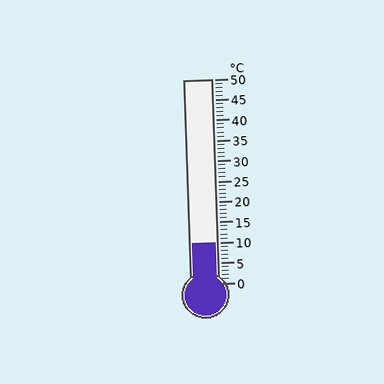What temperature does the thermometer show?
The thermometer shows approximately 10°C.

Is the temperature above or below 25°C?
The temperature is below 25°C.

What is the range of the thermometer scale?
The thermometer scale ranges from 0°C to 50°C.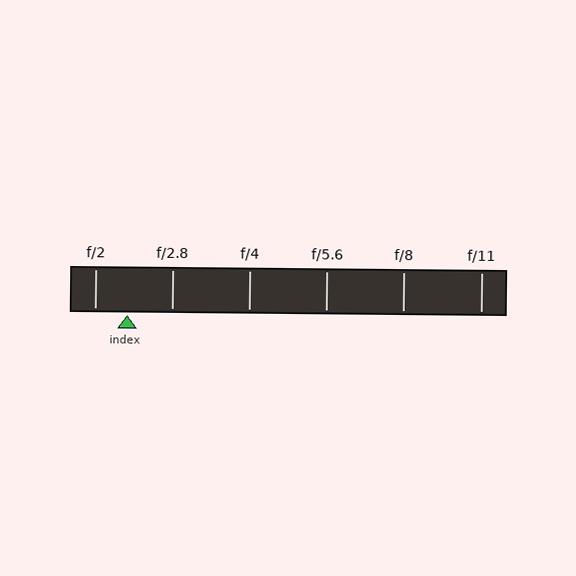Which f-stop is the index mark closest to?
The index mark is closest to f/2.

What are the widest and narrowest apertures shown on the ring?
The widest aperture shown is f/2 and the narrowest is f/11.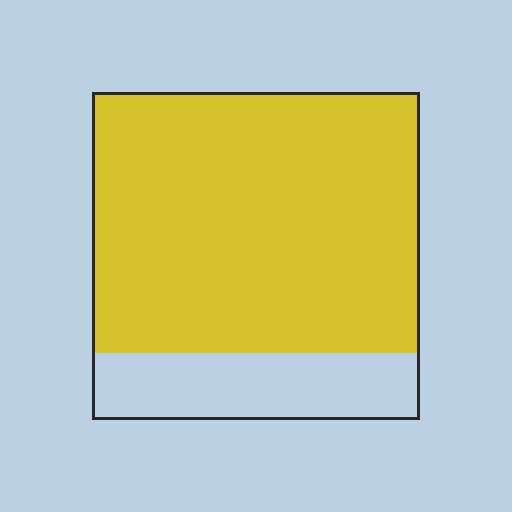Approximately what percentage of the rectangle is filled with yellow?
Approximately 80%.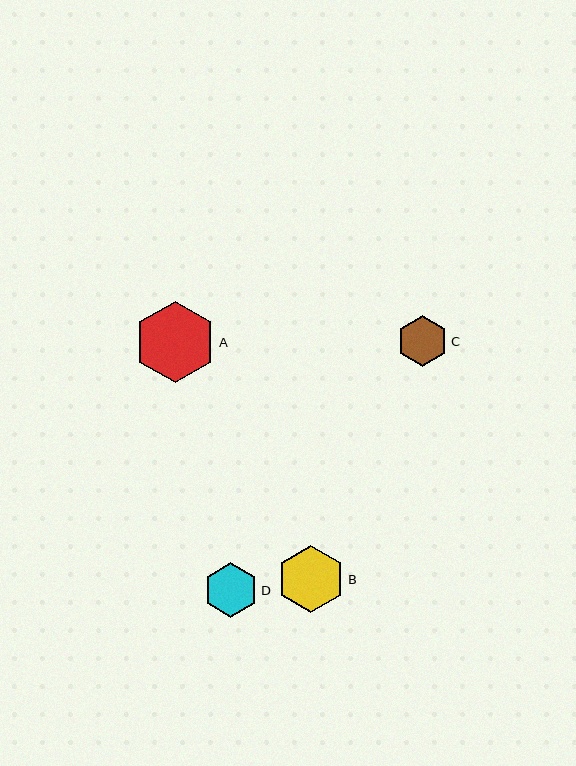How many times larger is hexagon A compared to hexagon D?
Hexagon A is approximately 1.5 times the size of hexagon D.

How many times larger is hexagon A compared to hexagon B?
Hexagon A is approximately 1.2 times the size of hexagon B.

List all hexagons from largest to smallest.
From largest to smallest: A, B, D, C.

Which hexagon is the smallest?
Hexagon C is the smallest with a size of approximately 51 pixels.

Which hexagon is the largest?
Hexagon A is the largest with a size of approximately 81 pixels.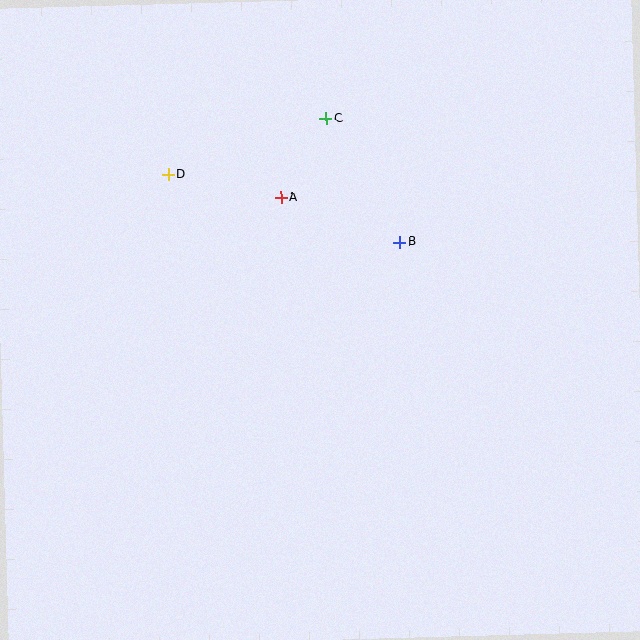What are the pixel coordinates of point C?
Point C is at (326, 118).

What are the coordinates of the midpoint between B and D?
The midpoint between B and D is at (284, 208).